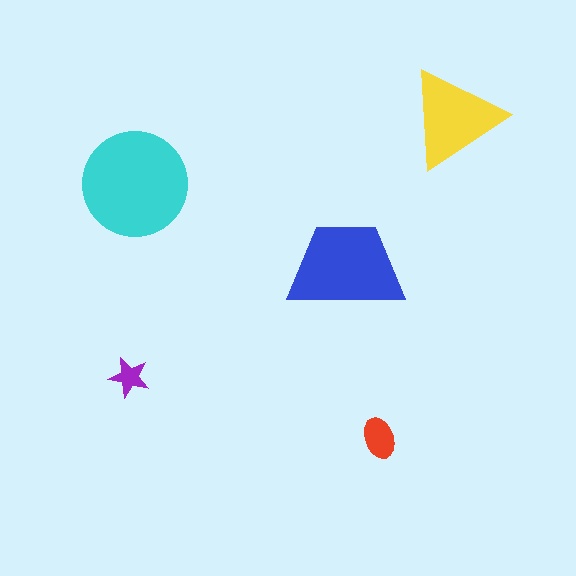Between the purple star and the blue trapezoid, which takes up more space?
The blue trapezoid.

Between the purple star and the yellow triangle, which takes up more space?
The yellow triangle.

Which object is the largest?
The cyan circle.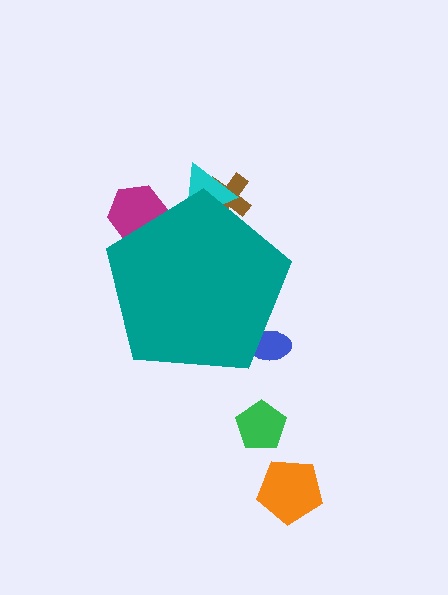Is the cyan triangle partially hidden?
Yes, the cyan triangle is partially hidden behind the teal pentagon.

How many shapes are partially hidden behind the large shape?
4 shapes are partially hidden.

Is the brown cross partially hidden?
Yes, the brown cross is partially hidden behind the teal pentagon.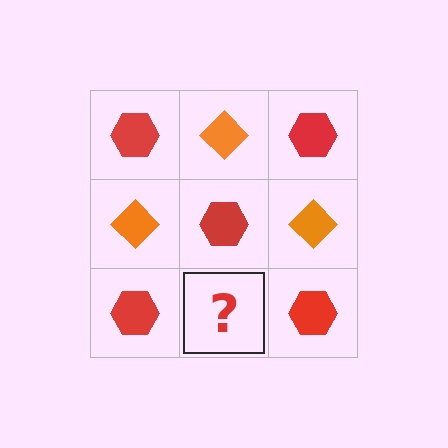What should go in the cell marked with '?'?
The missing cell should contain an orange diamond.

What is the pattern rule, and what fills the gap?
The rule is that it alternates red hexagon and orange diamond in a checkerboard pattern. The gap should be filled with an orange diamond.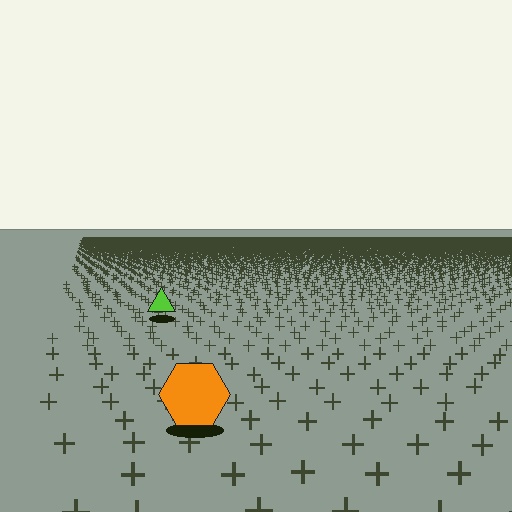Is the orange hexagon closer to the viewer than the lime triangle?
Yes. The orange hexagon is closer — you can tell from the texture gradient: the ground texture is coarser near it.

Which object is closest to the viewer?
The orange hexagon is closest. The texture marks near it are larger and more spread out.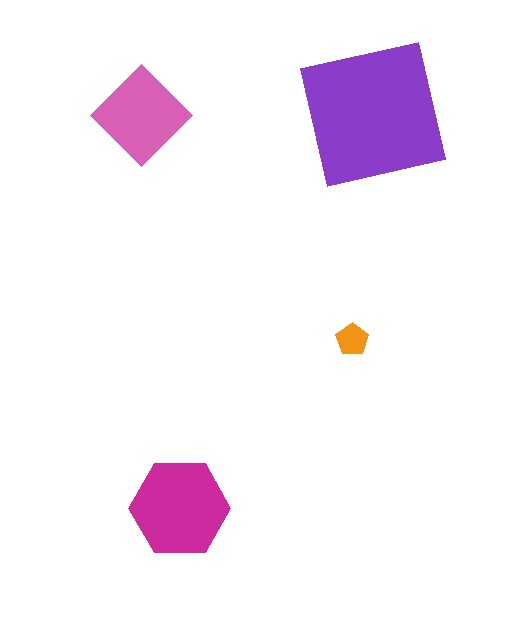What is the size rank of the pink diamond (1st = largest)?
3rd.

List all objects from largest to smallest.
The purple square, the magenta hexagon, the pink diamond, the orange pentagon.